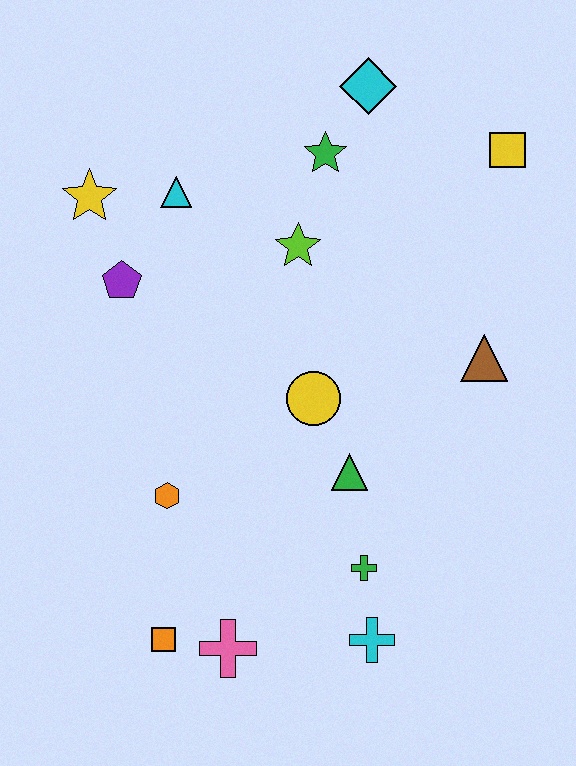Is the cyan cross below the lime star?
Yes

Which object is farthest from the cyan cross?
The cyan diamond is farthest from the cyan cross.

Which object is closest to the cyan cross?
The green cross is closest to the cyan cross.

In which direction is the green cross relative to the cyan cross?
The green cross is above the cyan cross.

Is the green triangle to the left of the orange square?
No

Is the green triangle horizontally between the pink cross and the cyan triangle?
No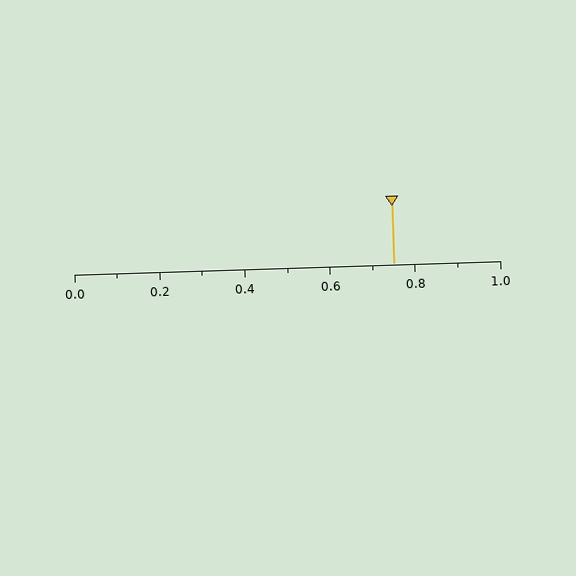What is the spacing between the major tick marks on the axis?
The major ticks are spaced 0.2 apart.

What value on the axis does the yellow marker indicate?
The marker indicates approximately 0.75.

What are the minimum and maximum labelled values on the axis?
The axis runs from 0.0 to 1.0.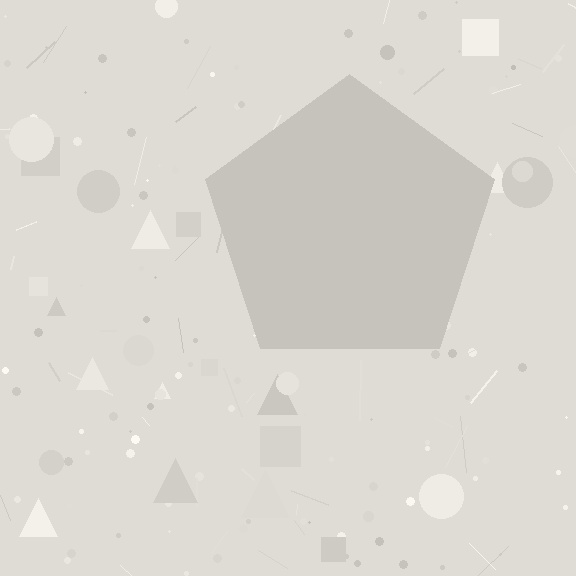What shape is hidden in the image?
A pentagon is hidden in the image.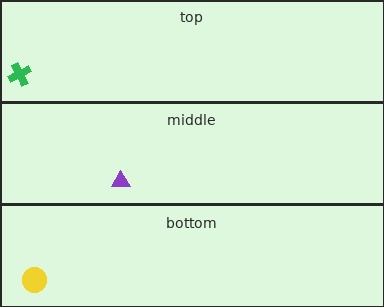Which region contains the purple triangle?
The middle region.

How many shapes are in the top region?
1.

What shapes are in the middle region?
The purple triangle.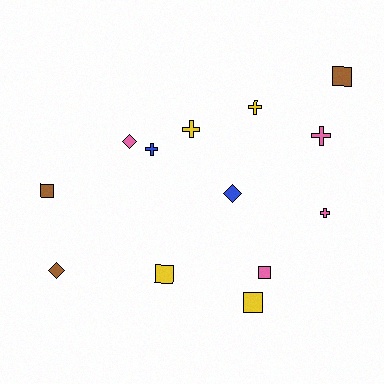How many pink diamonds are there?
There is 1 pink diamond.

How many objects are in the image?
There are 13 objects.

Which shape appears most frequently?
Cross, with 5 objects.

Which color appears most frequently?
Yellow, with 4 objects.